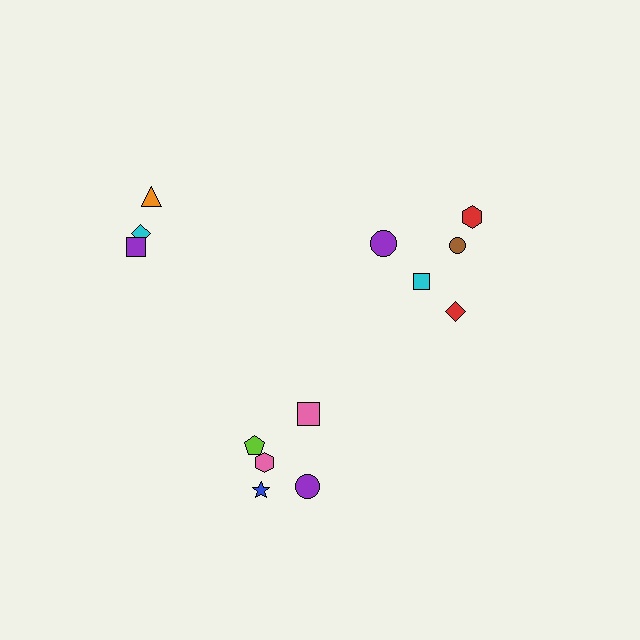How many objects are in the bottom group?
There are 5 objects.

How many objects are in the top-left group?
There are 3 objects.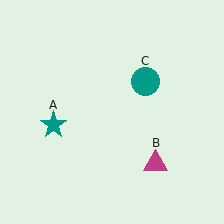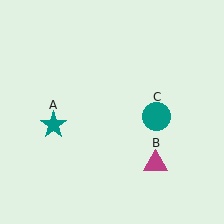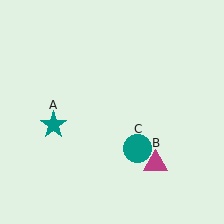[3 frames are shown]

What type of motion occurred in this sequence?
The teal circle (object C) rotated clockwise around the center of the scene.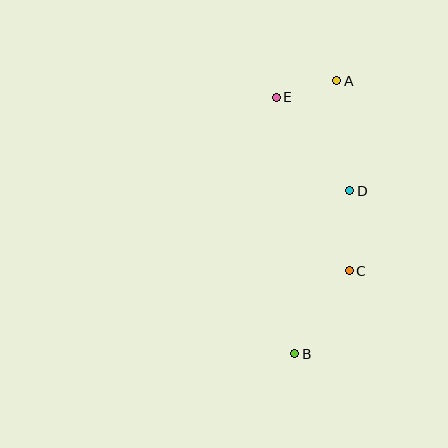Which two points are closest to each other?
Points A and E are closest to each other.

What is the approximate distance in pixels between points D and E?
The distance between D and E is approximately 119 pixels.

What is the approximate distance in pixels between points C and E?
The distance between C and E is approximately 188 pixels.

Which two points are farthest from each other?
Points A and B are farthest from each other.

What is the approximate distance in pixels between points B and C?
The distance between B and C is approximately 99 pixels.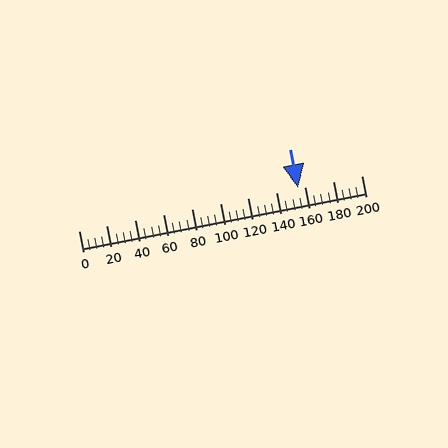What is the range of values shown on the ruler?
The ruler shows values from 0 to 200.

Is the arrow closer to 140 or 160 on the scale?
The arrow is closer to 160.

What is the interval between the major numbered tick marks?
The major tick marks are spaced 20 units apart.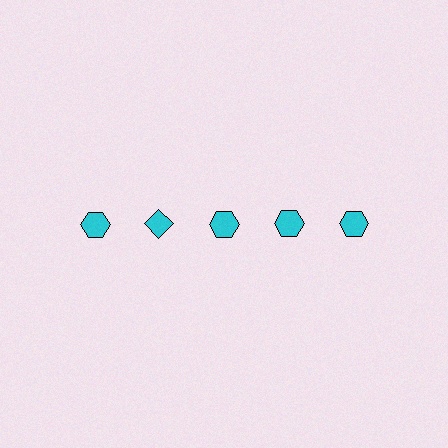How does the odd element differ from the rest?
It has a different shape: diamond instead of hexagon.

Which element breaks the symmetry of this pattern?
The cyan diamond in the top row, second from left column breaks the symmetry. All other shapes are cyan hexagons.